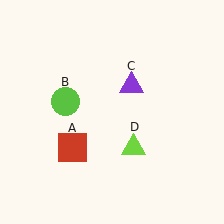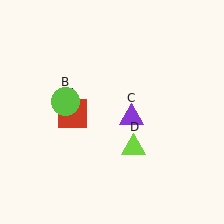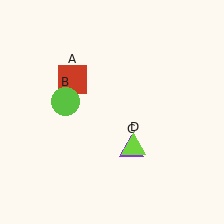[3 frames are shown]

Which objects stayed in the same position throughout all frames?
Lime circle (object B) and lime triangle (object D) remained stationary.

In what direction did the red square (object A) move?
The red square (object A) moved up.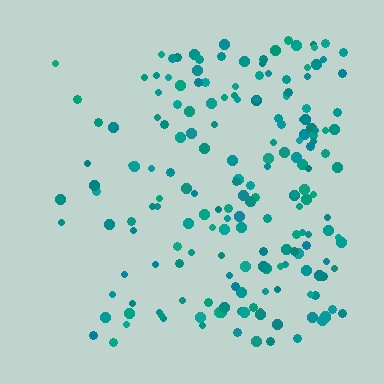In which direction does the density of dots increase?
From left to right, with the right side densest.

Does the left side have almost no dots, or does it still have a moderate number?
Still a moderate number, just noticeably fewer than the right.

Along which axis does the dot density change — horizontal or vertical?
Horizontal.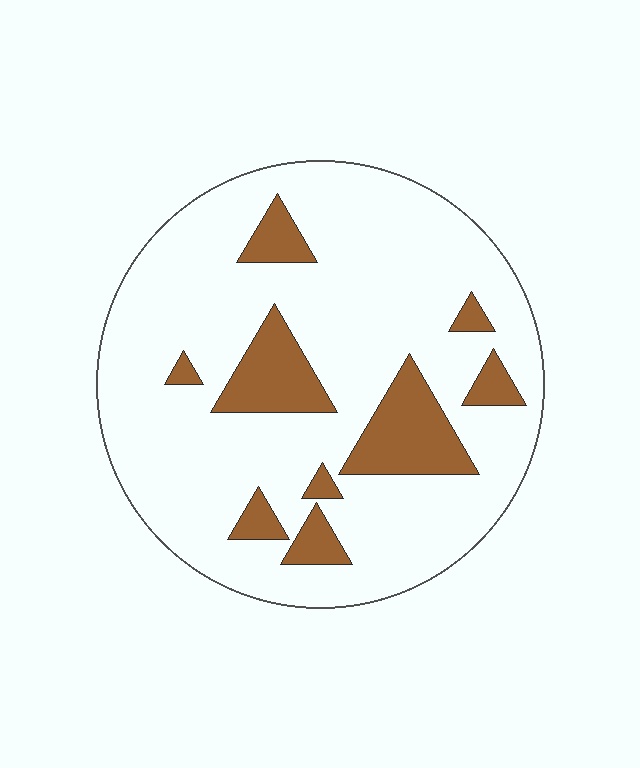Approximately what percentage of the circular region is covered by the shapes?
Approximately 15%.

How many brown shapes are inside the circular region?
9.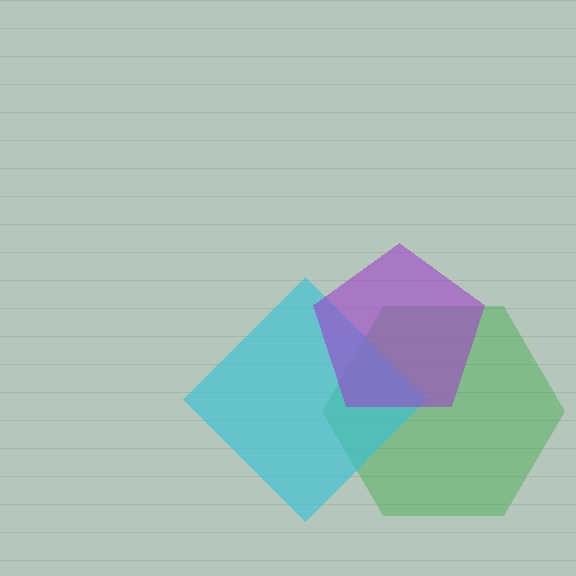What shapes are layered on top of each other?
The layered shapes are: a green hexagon, a cyan diamond, a purple pentagon.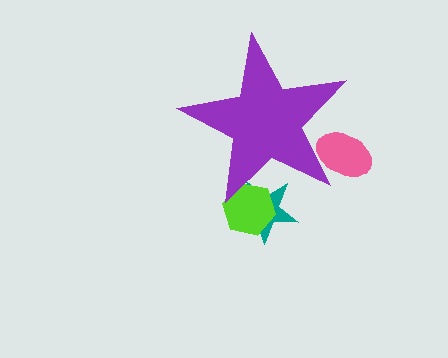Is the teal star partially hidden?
Yes, the teal star is partially hidden behind the purple star.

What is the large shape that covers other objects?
A purple star.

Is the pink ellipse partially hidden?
Yes, the pink ellipse is partially hidden behind the purple star.